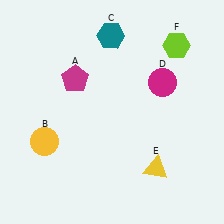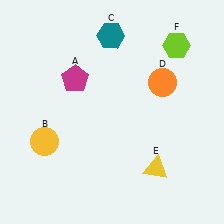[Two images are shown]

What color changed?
The circle (D) changed from magenta in Image 1 to orange in Image 2.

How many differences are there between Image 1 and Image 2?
There is 1 difference between the two images.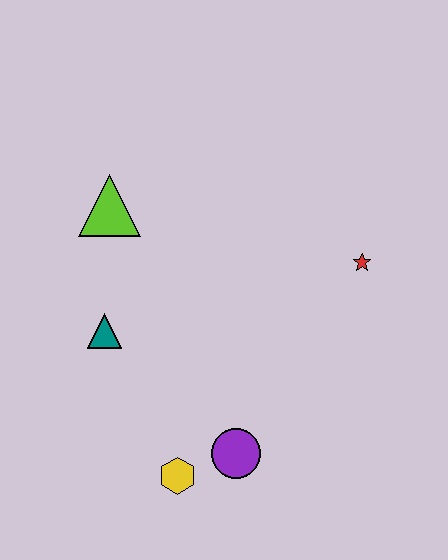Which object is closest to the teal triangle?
The lime triangle is closest to the teal triangle.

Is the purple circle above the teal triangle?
No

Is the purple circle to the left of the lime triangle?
No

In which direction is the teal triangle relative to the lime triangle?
The teal triangle is below the lime triangle.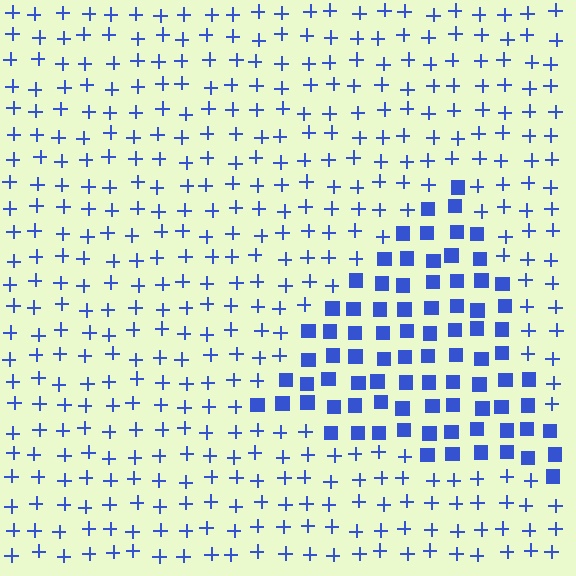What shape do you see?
I see a triangle.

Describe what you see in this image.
The image is filled with small blue elements arranged in a uniform grid. A triangle-shaped region contains squares, while the surrounding area contains plus signs. The boundary is defined purely by the change in element shape.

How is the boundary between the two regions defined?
The boundary is defined by a change in element shape: squares inside vs. plus signs outside. All elements share the same color and spacing.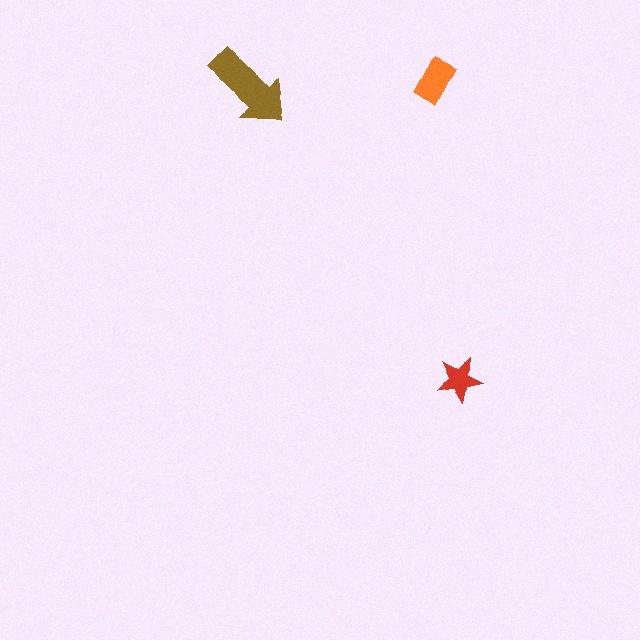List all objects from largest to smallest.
The brown arrow, the orange rectangle, the red star.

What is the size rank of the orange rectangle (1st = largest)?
2nd.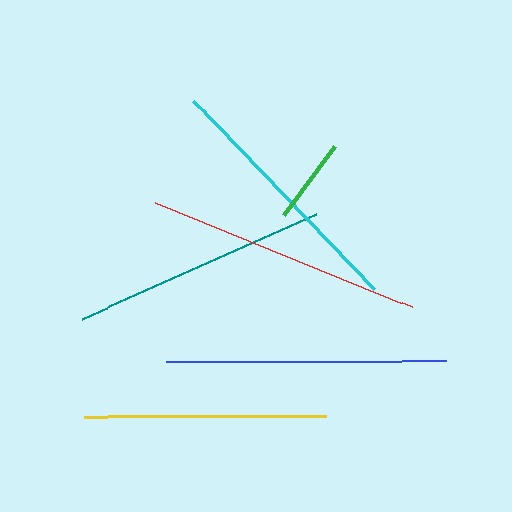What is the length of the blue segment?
The blue segment is approximately 280 pixels long.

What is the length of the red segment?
The red segment is approximately 278 pixels long.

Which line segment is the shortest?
The green line is the shortest at approximately 86 pixels.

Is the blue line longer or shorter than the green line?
The blue line is longer than the green line.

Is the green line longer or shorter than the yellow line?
The yellow line is longer than the green line.